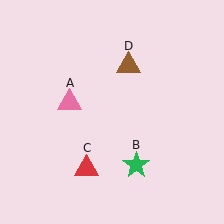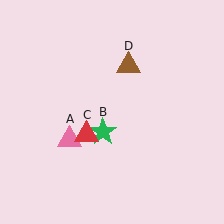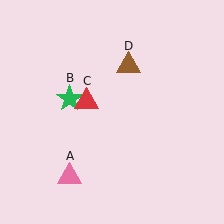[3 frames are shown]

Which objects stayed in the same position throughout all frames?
Brown triangle (object D) remained stationary.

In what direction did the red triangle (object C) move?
The red triangle (object C) moved up.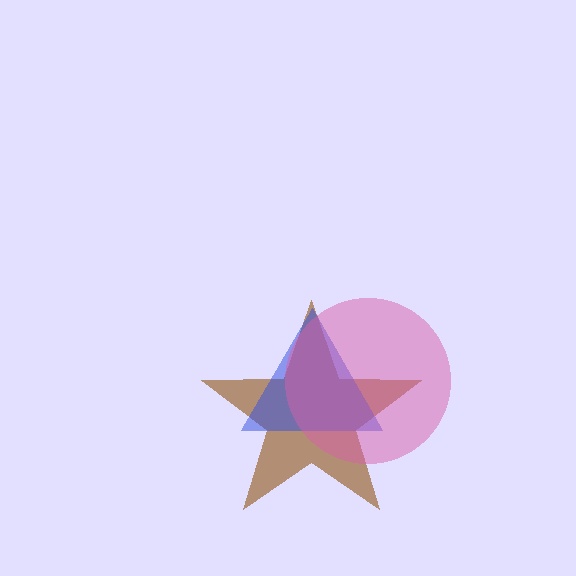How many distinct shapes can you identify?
There are 3 distinct shapes: a brown star, a blue triangle, a pink circle.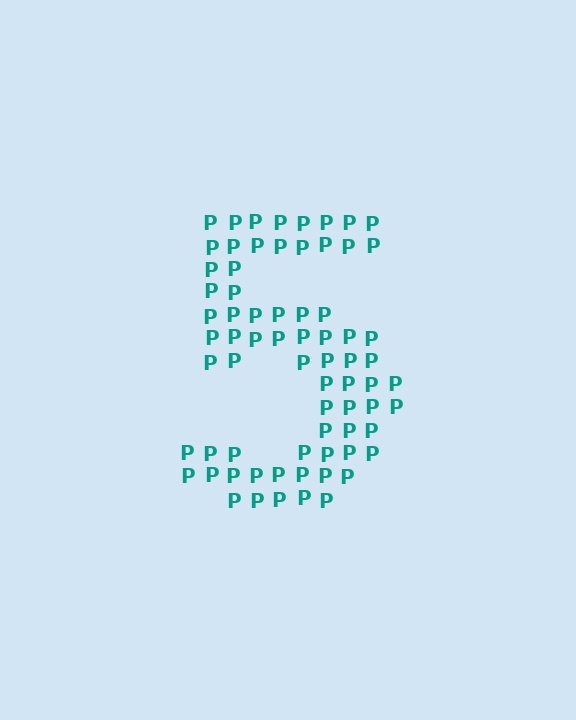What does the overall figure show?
The overall figure shows the digit 5.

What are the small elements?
The small elements are letter P's.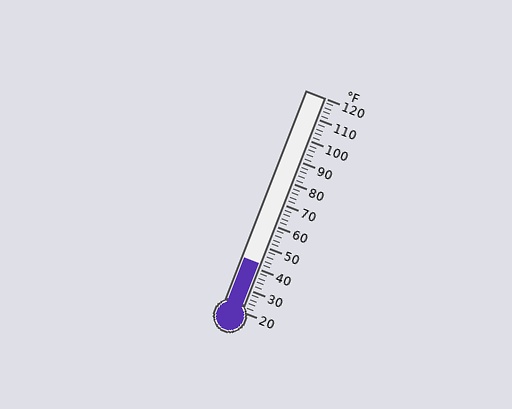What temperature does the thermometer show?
The thermometer shows approximately 42°F.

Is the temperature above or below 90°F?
The temperature is below 90°F.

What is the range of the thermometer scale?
The thermometer scale ranges from 20°F to 120°F.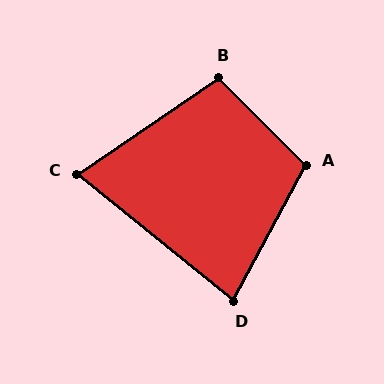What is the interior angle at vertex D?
Approximately 79 degrees (acute).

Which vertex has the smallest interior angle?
C, at approximately 73 degrees.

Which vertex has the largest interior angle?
A, at approximately 107 degrees.